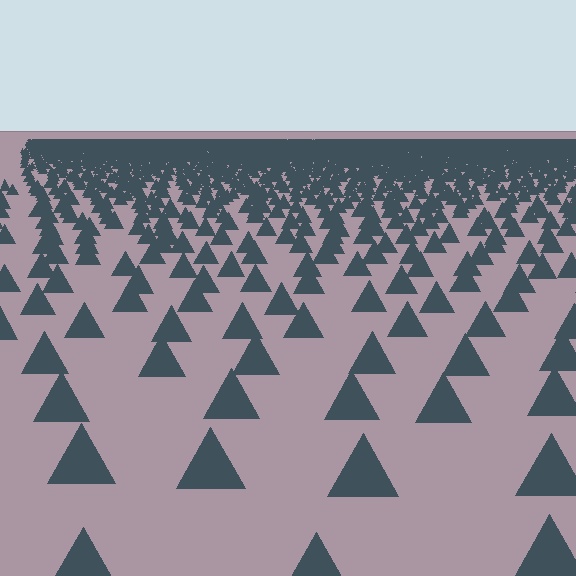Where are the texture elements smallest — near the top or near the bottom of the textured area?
Near the top.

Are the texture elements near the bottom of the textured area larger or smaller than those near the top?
Larger. Near the bottom, elements are closer to the viewer and appear at a bigger on-screen size.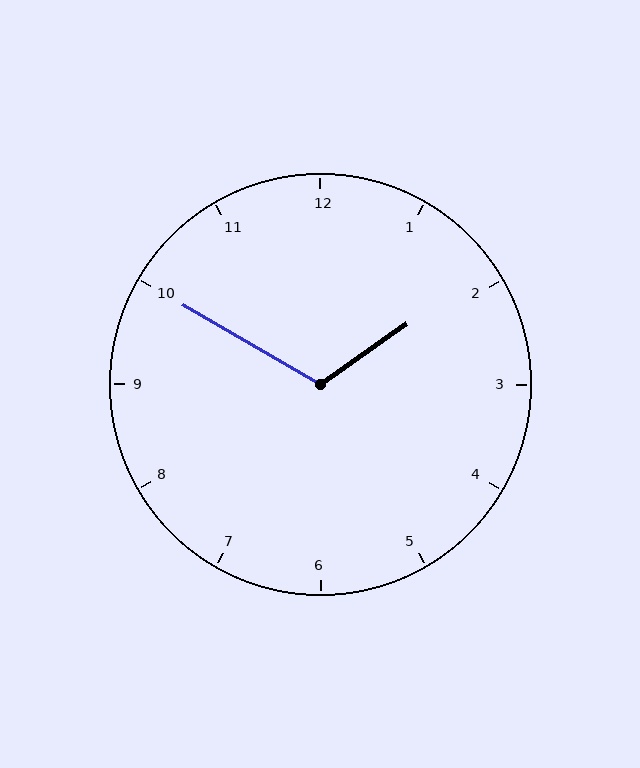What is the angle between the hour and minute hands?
Approximately 115 degrees.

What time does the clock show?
1:50.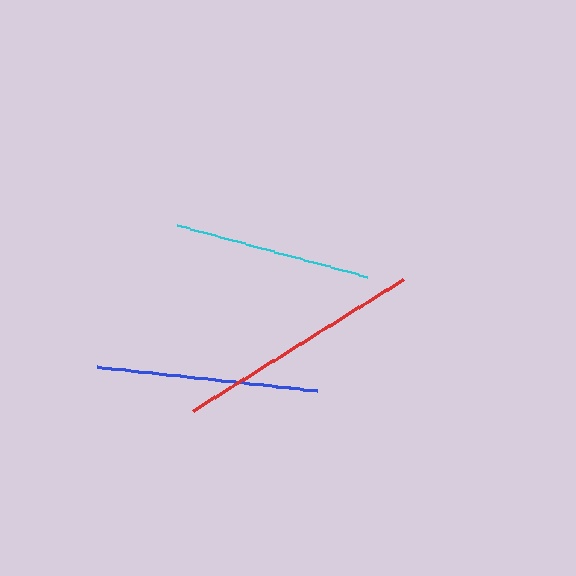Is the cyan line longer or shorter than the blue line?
The blue line is longer than the cyan line.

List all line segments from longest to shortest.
From longest to shortest: red, blue, cyan.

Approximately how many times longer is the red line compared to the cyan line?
The red line is approximately 1.3 times the length of the cyan line.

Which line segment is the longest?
The red line is the longest at approximately 248 pixels.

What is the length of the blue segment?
The blue segment is approximately 222 pixels long.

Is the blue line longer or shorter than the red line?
The red line is longer than the blue line.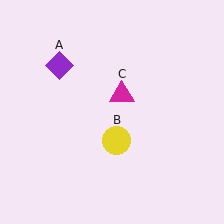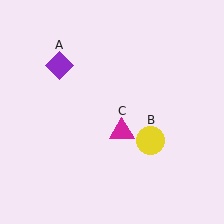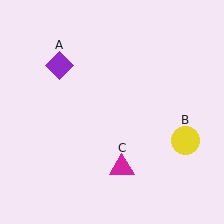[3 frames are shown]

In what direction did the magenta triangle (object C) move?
The magenta triangle (object C) moved down.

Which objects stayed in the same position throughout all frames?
Purple diamond (object A) remained stationary.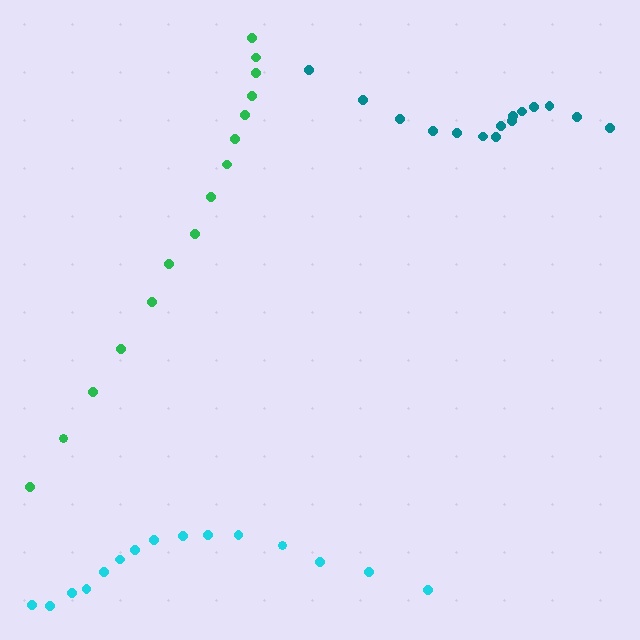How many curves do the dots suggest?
There are 3 distinct paths.